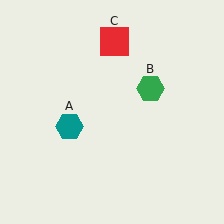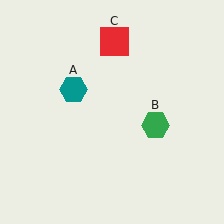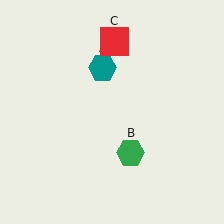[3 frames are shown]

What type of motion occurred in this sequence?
The teal hexagon (object A), green hexagon (object B) rotated clockwise around the center of the scene.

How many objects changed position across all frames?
2 objects changed position: teal hexagon (object A), green hexagon (object B).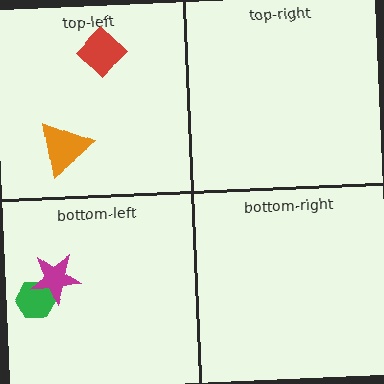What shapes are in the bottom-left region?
The green hexagon, the magenta star.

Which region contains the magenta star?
The bottom-left region.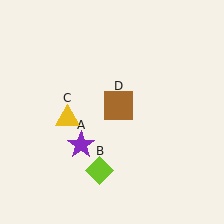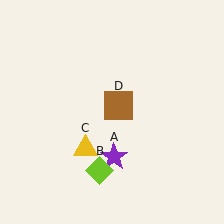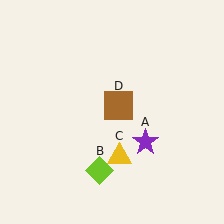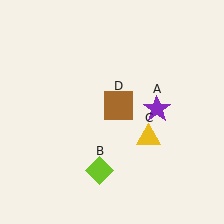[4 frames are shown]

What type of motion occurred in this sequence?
The purple star (object A), yellow triangle (object C) rotated counterclockwise around the center of the scene.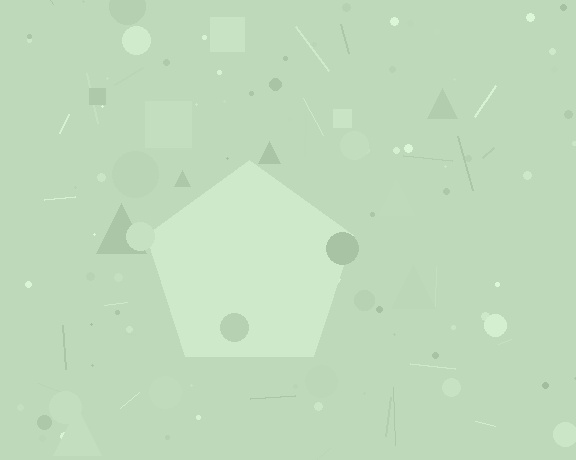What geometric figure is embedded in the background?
A pentagon is embedded in the background.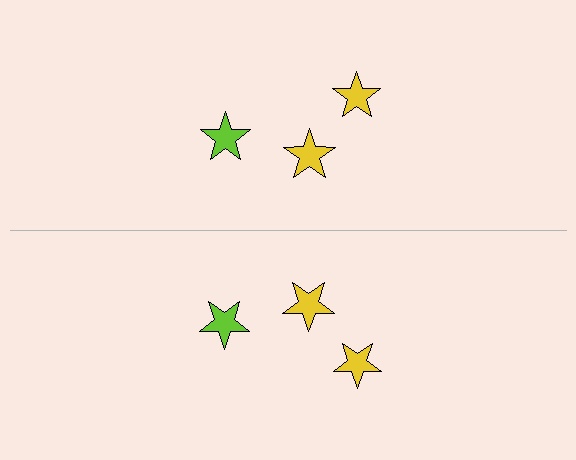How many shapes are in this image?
There are 6 shapes in this image.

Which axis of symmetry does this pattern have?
The pattern has a horizontal axis of symmetry running through the center of the image.